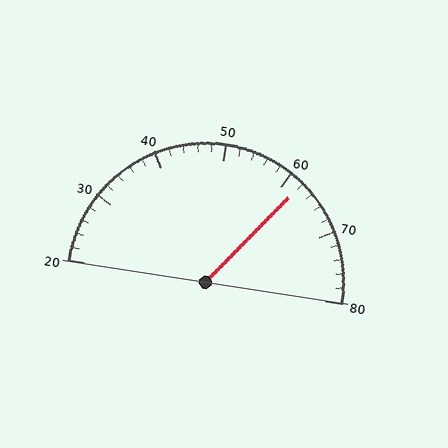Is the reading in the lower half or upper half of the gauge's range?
The reading is in the upper half of the range (20 to 80).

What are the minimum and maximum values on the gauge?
The gauge ranges from 20 to 80.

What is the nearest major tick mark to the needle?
The nearest major tick mark is 60.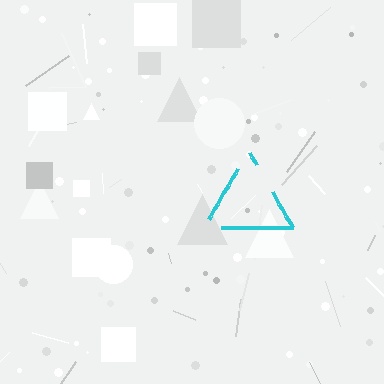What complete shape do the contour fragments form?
The contour fragments form a triangle.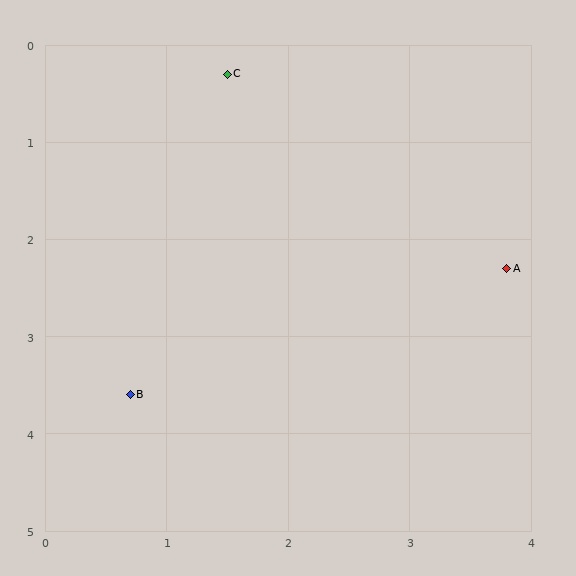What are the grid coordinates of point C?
Point C is at approximately (1.5, 0.3).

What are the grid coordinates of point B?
Point B is at approximately (0.7, 3.6).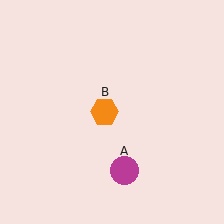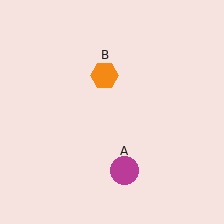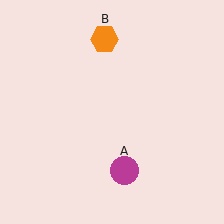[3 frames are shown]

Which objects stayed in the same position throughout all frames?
Magenta circle (object A) remained stationary.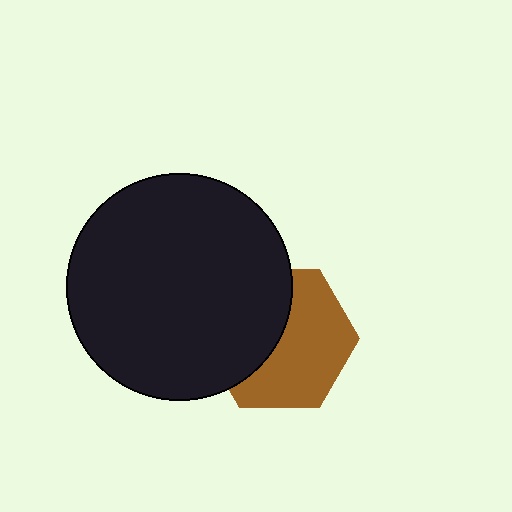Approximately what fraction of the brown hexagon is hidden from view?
Roughly 44% of the brown hexagon is hidden behind the black circle.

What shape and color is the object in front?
The object in front is a black circle.